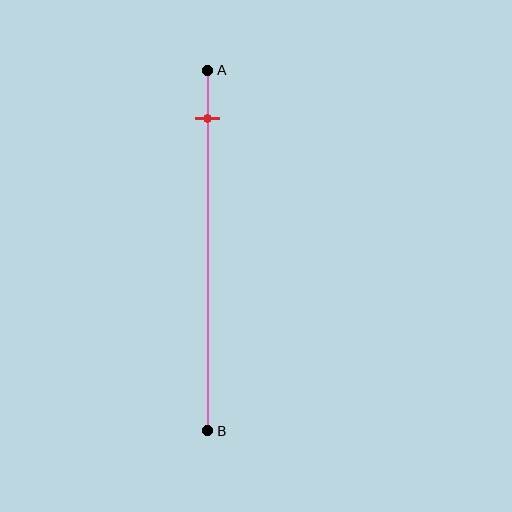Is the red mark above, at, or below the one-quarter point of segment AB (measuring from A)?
The red mark is above the one-quarter point of segment AB.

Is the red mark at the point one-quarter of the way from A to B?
No, the mark is at about 15% from A, not at the 25% one-quarter point.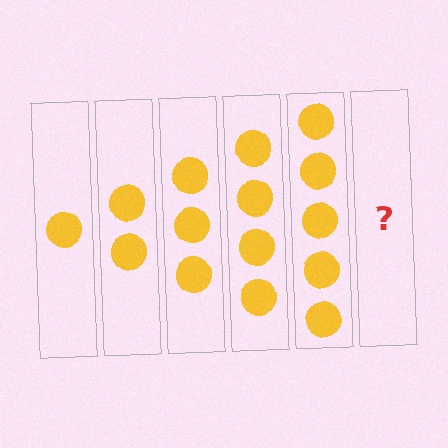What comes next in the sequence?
The next element should be 6 circles.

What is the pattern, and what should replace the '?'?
The pattern is that each step adds one more circle. The '?' should be 6 circles.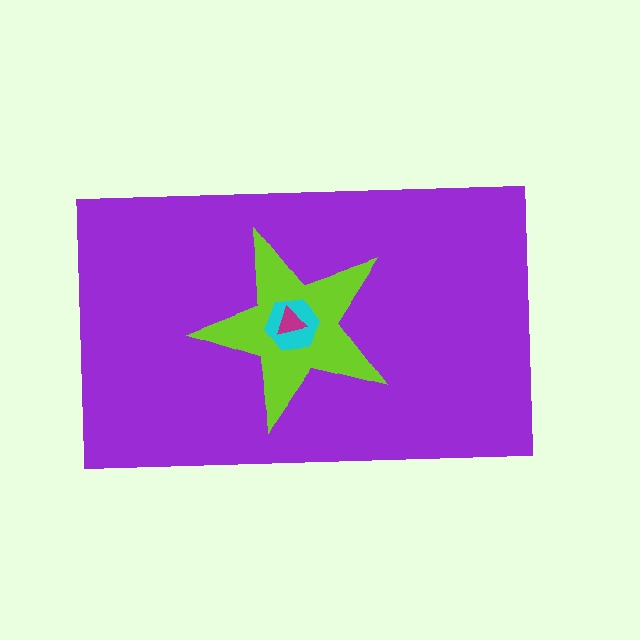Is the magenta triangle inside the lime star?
Yes.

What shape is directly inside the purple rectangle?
The lime star.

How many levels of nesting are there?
4.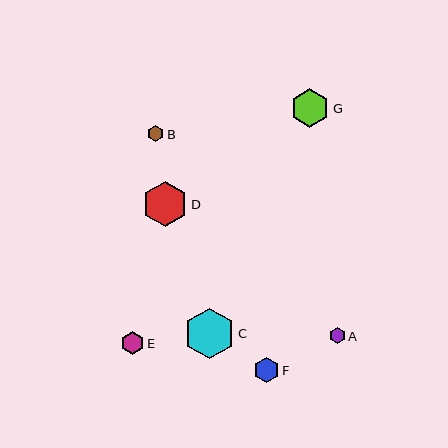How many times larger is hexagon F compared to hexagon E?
Hexagon F is approximately 1.1 times the size of hexagon E.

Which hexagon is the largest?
Hexagon C is the largest with a size of approximately 51 pixels.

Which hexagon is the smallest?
Hexagon A is the smallest with a size of approximately 15 pixels.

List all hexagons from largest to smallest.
From largest to smallest: C, D, G, F, E, B, A.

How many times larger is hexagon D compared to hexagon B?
Hexagon D is approximately 2.9 times the size of hexagon B.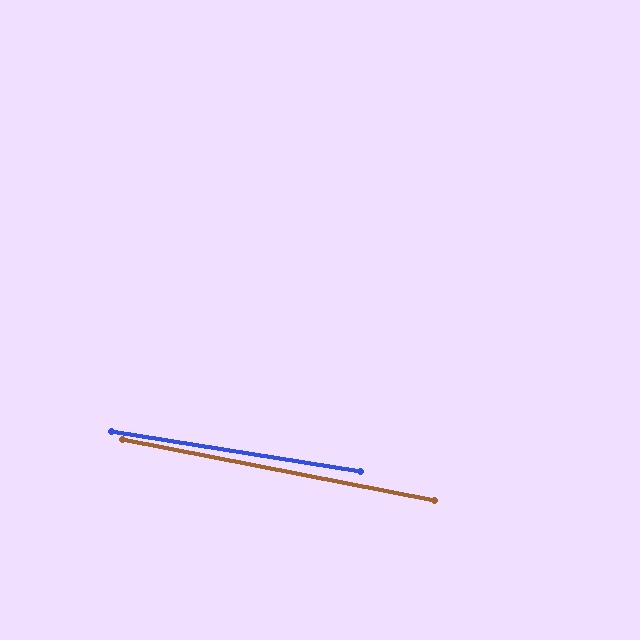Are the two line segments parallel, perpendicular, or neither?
Parallel — their directions differ by only 1.9°.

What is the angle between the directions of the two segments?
Approximately 2 degrees.